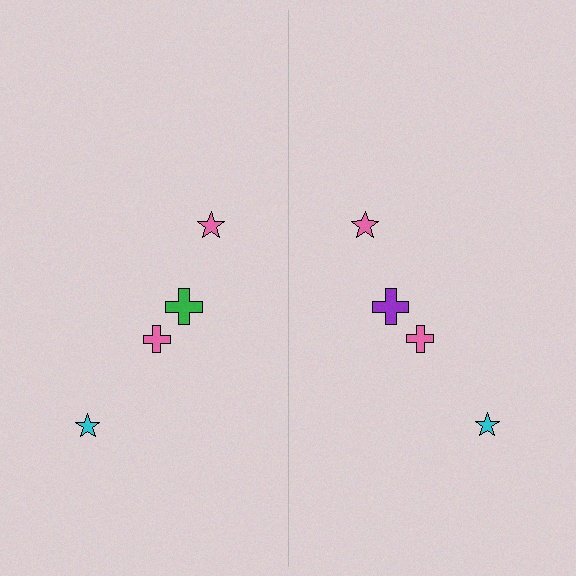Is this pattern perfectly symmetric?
No, the pattern is not perfectly symmetric. The purple cross on the right side breaks the symmetry — its mirror counterpart is green.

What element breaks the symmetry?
The purple cross on the right side breaks the symmetry — its mirror counterpart is green.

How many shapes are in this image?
There are 8 shapes in this image.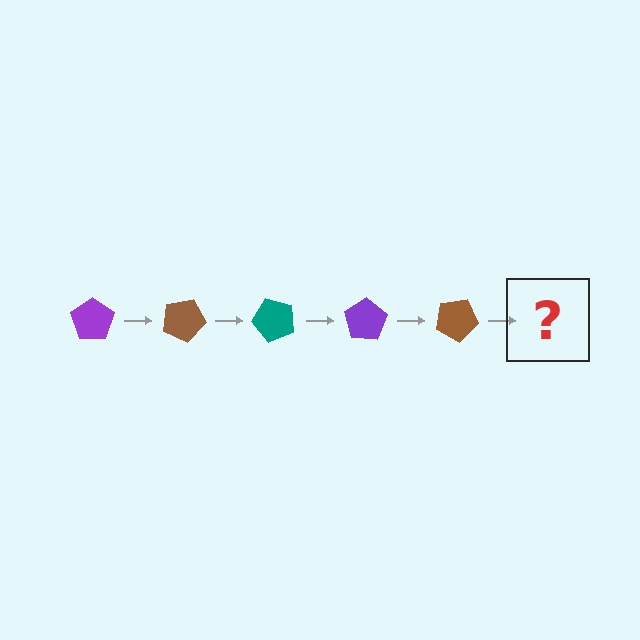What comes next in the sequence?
The next element should be a teal pentagon, rotated 125 degrees from the start.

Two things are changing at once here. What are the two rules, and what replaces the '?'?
The two rules are that it rotates 25 degrees each step and the color cycles through purple, brown, and teal. The '?' should be a teal pentagon, rotated 125 degrees from the start.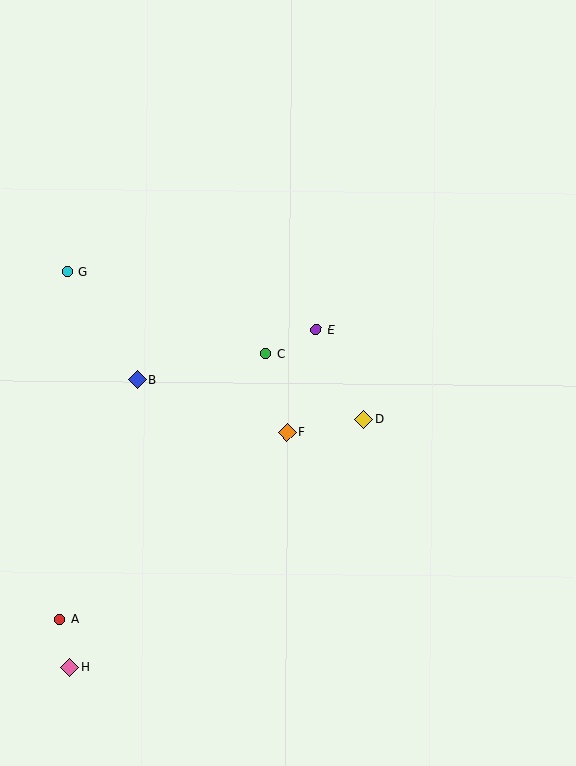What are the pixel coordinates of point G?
Point G is at (67, 272).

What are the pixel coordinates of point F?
Point F is at (287, 432).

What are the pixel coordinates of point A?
Point A is at (60, 619).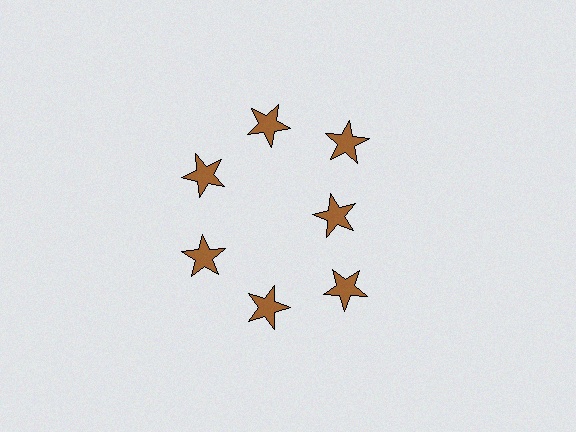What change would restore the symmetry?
The symmetry would be restored by moving it outward, back onto the ring so that all 7 stars sit at equal angles and equal distance from the center.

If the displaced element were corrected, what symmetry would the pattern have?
It would have 7-fold rotational symmetry — the pattern would map onto itself every 51 degrees.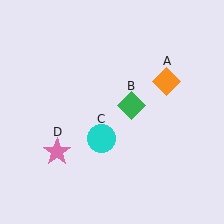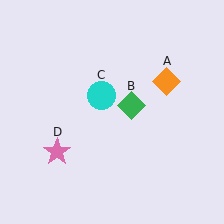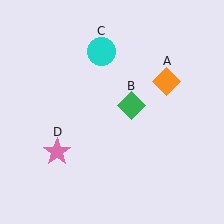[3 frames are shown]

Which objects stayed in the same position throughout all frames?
Orange diamond (object A) and green diamond (object B) and pink star (object D) remained stationary.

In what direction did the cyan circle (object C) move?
The cyan circle (object C) moved up.